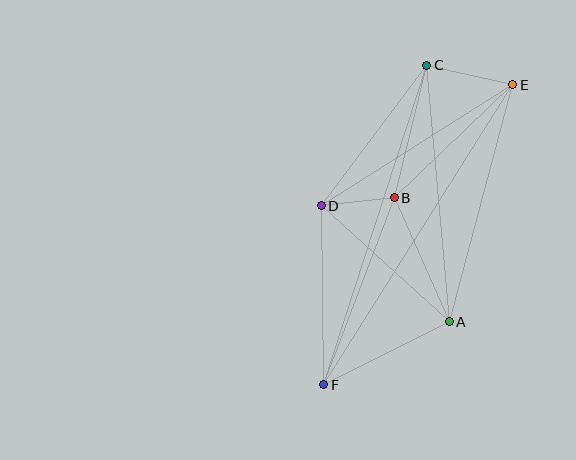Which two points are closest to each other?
Points B and D are closest to each other.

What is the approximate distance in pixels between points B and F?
The distance between B and F is approximately 200 pixels.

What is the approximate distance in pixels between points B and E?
The distance between B and E is approximately 164 pixels.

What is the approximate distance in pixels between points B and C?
The distance between B and C is approximately 136 pixels.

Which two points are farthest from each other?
Points E and F are farthest from each other.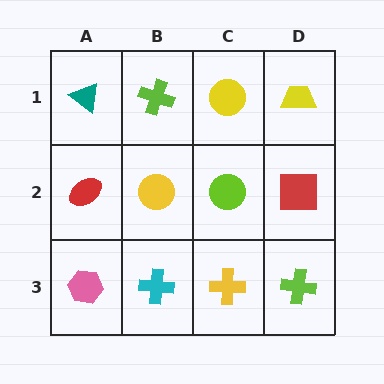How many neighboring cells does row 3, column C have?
3.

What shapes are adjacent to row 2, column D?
A yellow trapezoid (row 1, column D), a lime cross (row 3, column D), a lime circle (row 2, column C).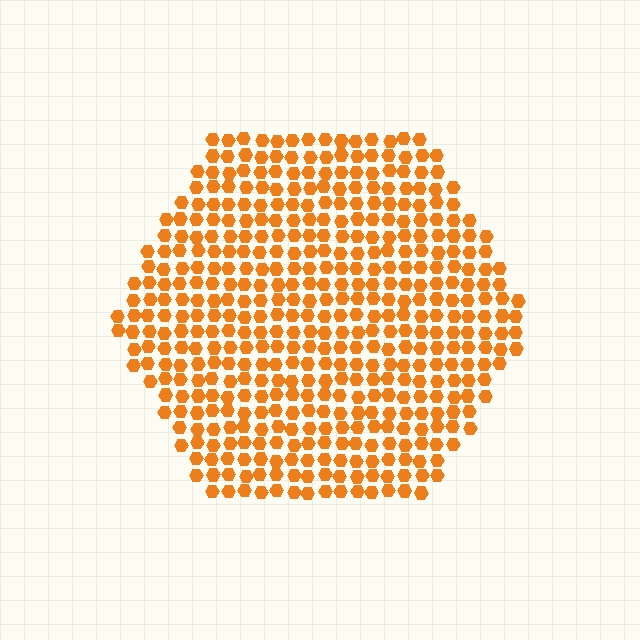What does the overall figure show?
The overall figure shows a hexagon.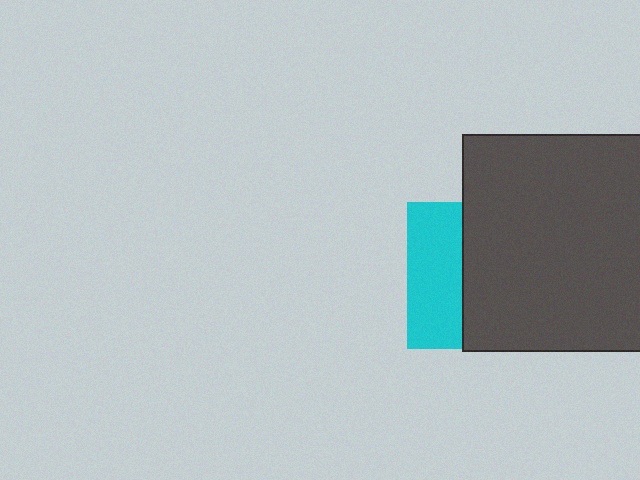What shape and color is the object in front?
The object in front is a dark gray rectangle.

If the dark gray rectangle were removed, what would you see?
You would see the complete cyan square.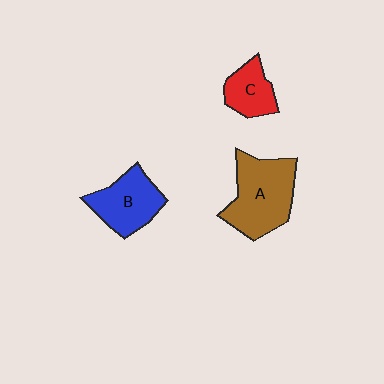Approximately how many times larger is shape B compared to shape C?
Approximately 1.5 times.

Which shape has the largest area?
Shape A (brown).